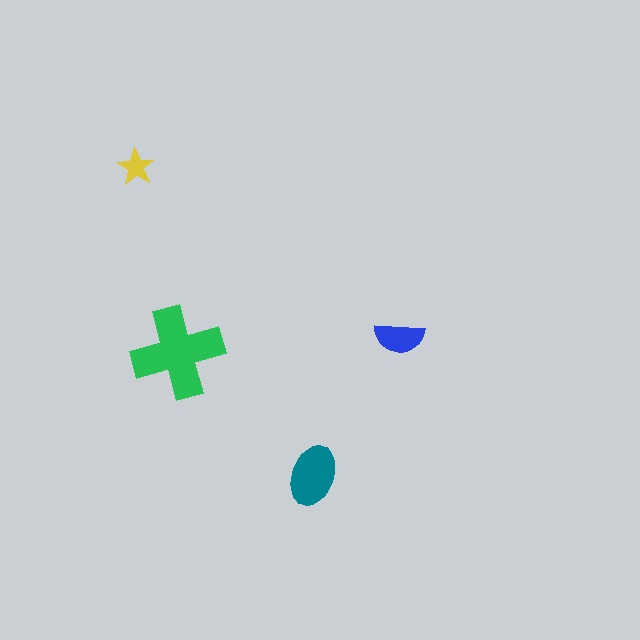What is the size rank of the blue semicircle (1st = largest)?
3rd.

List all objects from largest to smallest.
The green cross, the teal ellipse, the blue semicircle, the yellow star.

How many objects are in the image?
There are 4 objects in the image.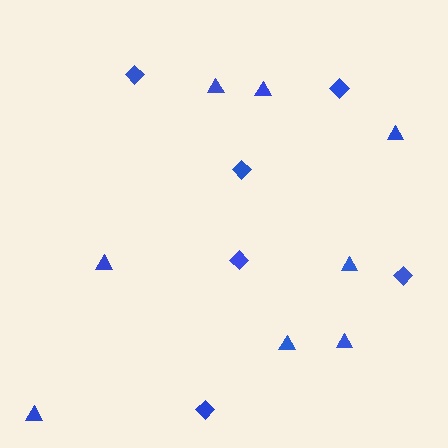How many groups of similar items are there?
There are 2 groups: one group of diamonds (6) and one group of triangles (8).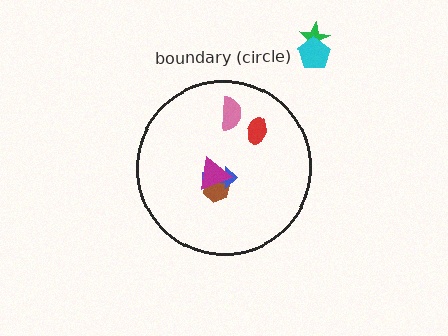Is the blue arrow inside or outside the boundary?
Inside.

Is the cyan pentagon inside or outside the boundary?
Outside.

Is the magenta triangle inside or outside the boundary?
Inside.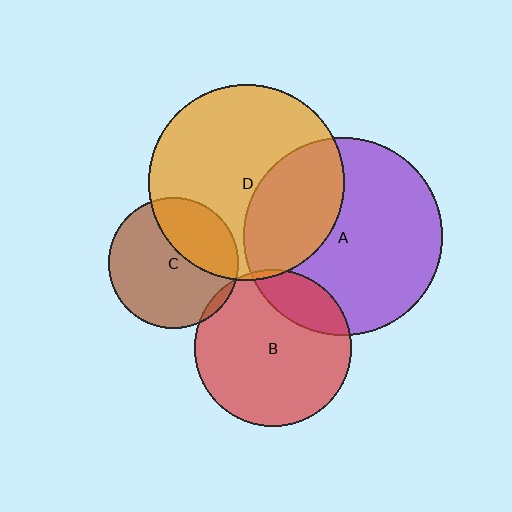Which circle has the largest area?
Circle A (purple).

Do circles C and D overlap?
Yes.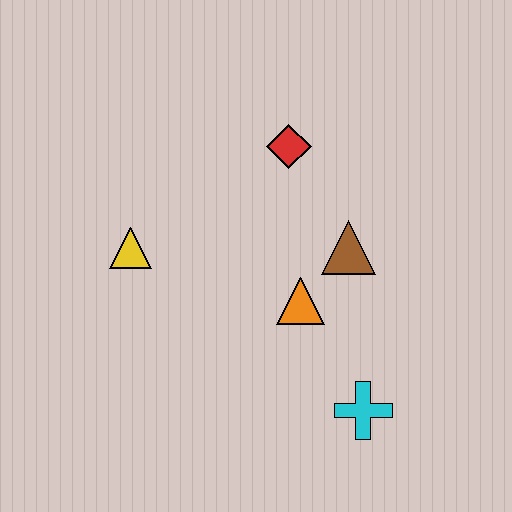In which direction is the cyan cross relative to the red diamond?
The cyan cross is below the red diamond.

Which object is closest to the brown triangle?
The orange triangle is closest to the brown triangle.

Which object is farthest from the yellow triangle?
The cyan cross is farthest from the yellow triangle.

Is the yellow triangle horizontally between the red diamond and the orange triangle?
No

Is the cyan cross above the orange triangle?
No